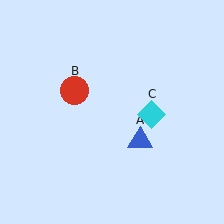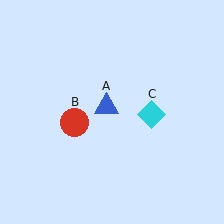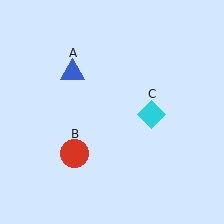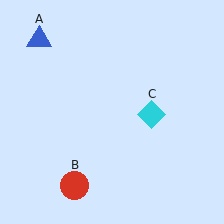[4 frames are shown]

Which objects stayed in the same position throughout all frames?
Cyan diamond (object C) remained stationary.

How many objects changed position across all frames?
2 objects changed position: blue triangle (object A), red circle (object B).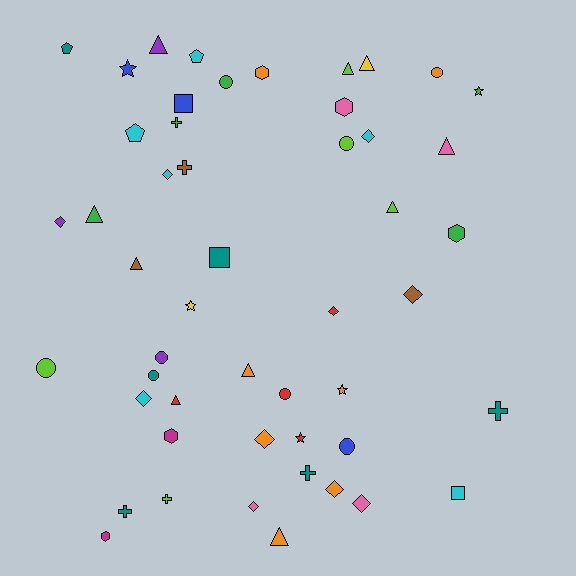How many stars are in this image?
There are 5 stars.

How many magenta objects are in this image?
There are 2 magenta objects.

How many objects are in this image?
There are 50 objects.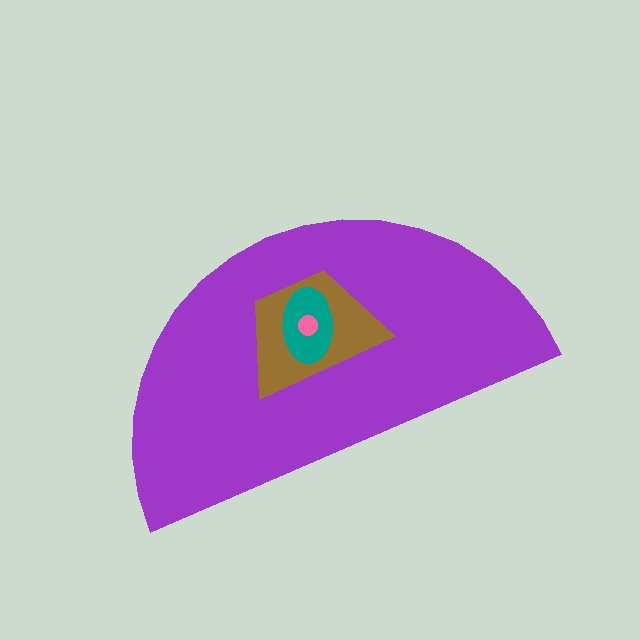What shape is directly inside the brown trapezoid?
The teal ellipse.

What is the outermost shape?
The purple semicircle.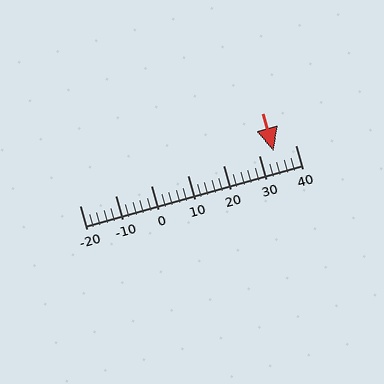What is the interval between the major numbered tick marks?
The major tick marks are spaced 10 units apart.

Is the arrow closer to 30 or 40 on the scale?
The arrow is closer to 30.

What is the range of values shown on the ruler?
The ruler shows values from -20 to 40.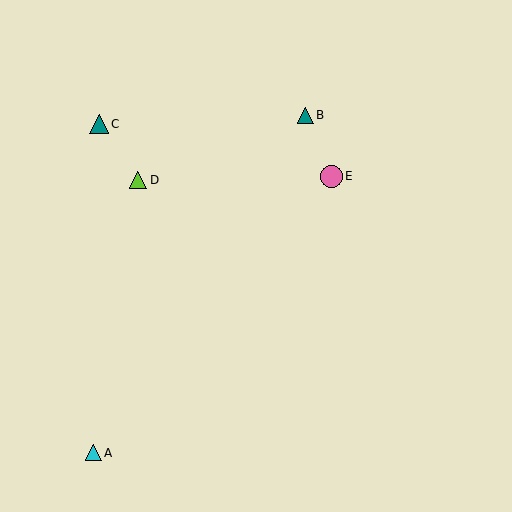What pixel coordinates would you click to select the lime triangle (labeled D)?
Click at (138, 180) to select the lime triangle D.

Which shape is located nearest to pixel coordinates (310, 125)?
The teal triangle (labeled B) at (306, 115) is nearest to that location.